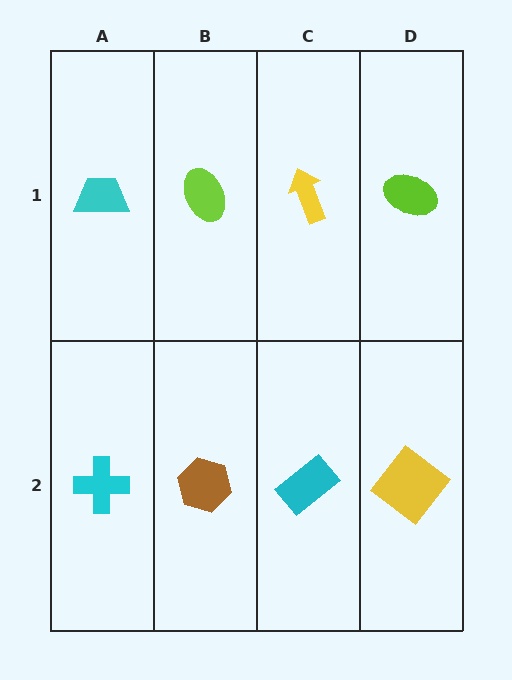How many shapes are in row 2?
4 shapes.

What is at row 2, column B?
A brown hexagon.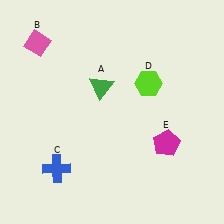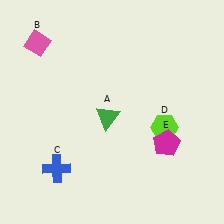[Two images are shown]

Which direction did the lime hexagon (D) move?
The lime hexagon (D) moved down.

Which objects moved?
The objects that moved are: the green triangle (A), the lime hexagon (D).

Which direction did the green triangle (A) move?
The green triangle (A) moved down.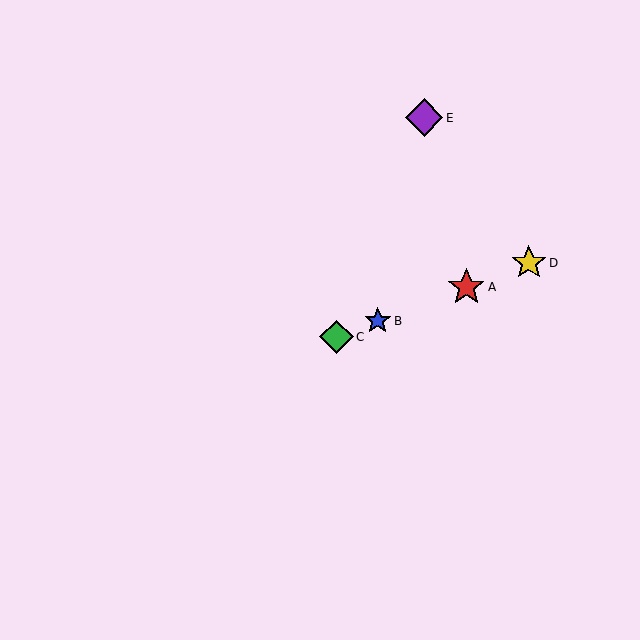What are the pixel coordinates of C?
Object C is at (336, 337).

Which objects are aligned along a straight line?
Objects A, B, C, D are aligned along a straight line.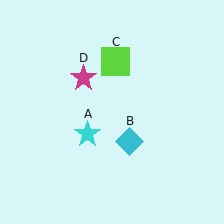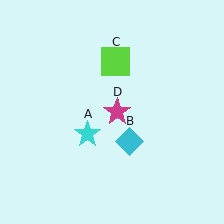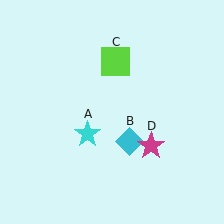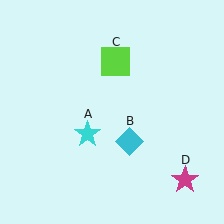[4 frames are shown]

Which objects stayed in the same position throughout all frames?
Cyan star (object A) and cyan diamond (object B) and lime square (object C) remained stationary.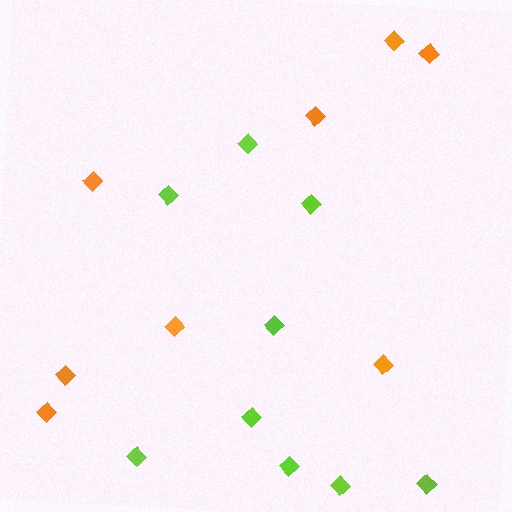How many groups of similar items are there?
There are 2 groups: one group of lime diamonds (9) and one group of orange diamonds (8).